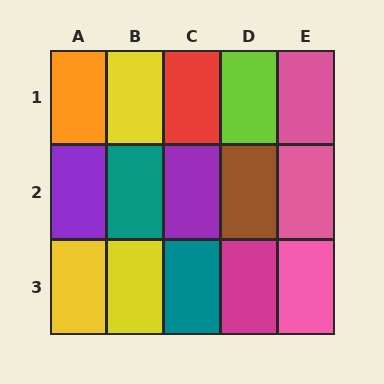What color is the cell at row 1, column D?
Lime.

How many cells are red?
1 cell is red.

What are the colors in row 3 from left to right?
Yellow, yellow, teal, magenta, pink.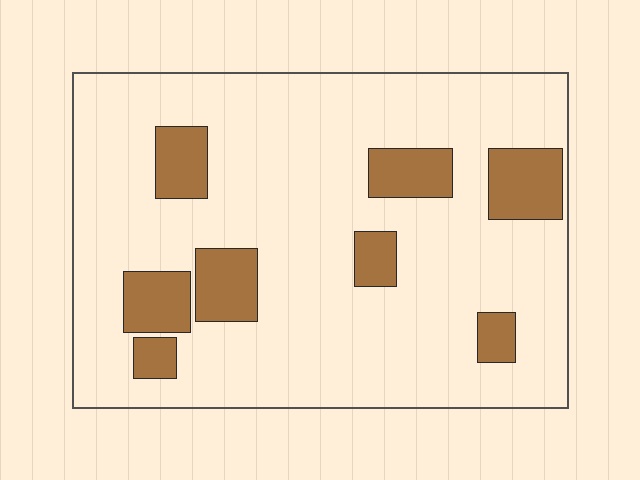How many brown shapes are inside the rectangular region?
8.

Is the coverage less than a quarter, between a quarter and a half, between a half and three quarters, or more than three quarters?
Less than a quarter.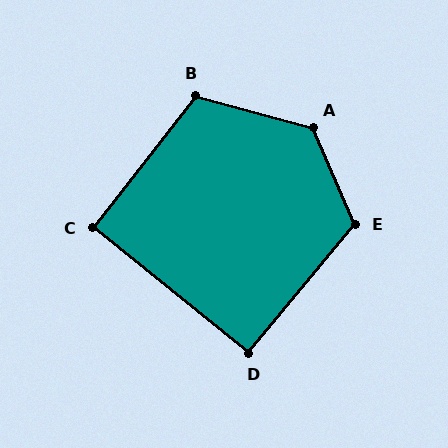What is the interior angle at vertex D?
Approximately 91 degrees (approximately right).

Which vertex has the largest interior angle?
A, at approximately 129 degrees.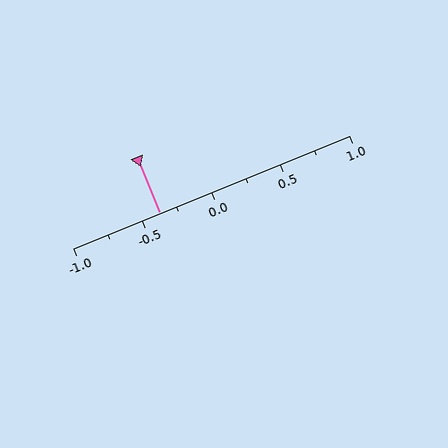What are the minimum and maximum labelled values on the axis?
The axis runs from -1.0 to 1.0.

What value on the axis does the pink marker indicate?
The marker indicates approximately -0.38.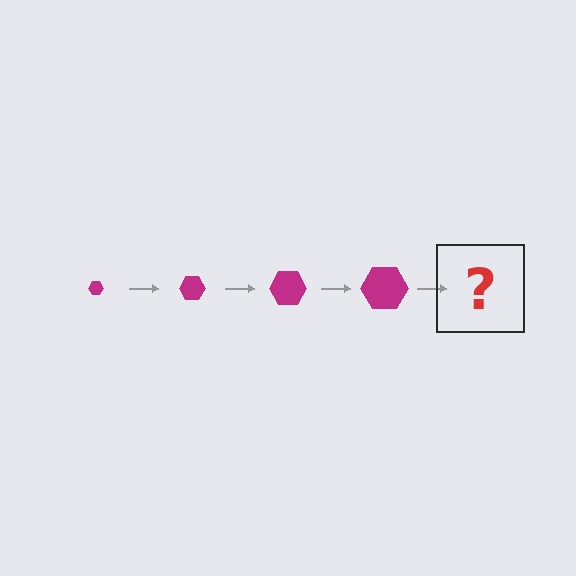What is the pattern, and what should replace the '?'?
The pattern is that the hexagon gets progressively larger each step. The '?' should be a magenta hexagon, larger than the previous one.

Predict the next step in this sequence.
The next step is a magenta hexagon, larger than the previous one.